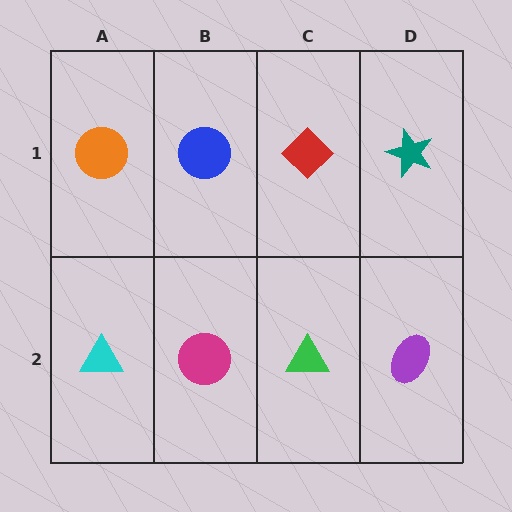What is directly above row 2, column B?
A blue circle.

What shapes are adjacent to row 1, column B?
A magenta circle (row 2, column B), an orange circle (row 1, column A), a red diamond (row 1, column C).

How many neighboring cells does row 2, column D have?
2.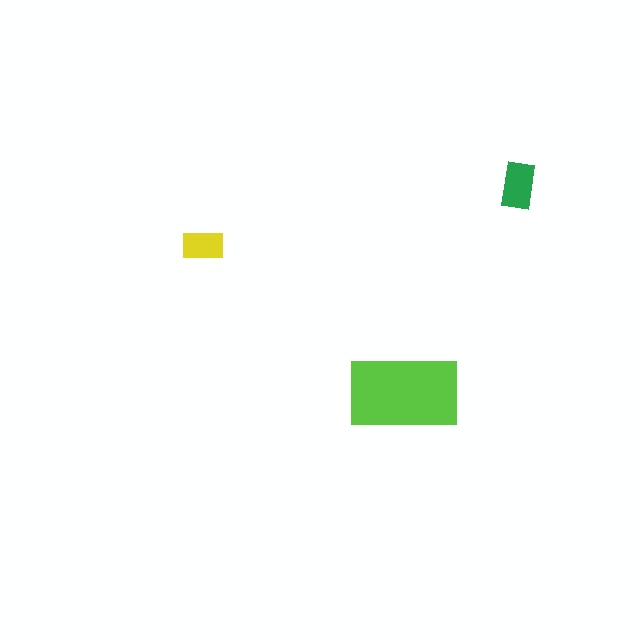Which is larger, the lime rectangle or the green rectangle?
The lime one.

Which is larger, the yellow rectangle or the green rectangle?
The green one.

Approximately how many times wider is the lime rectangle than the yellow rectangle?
About 2.5 times wider.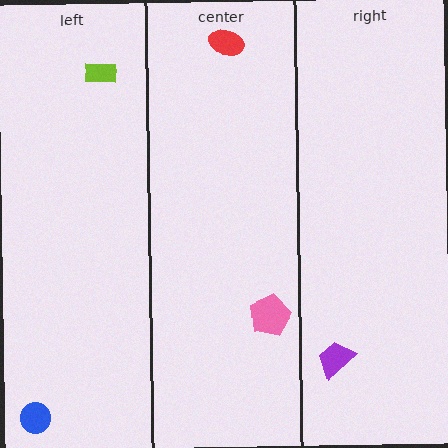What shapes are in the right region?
The purple trapezoid.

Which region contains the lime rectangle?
The left region.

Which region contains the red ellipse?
The center region.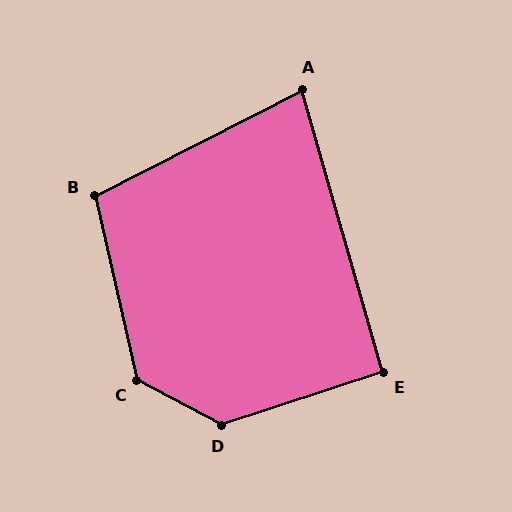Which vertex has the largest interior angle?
D, at approximately 134 degrees.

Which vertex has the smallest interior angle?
A, at approximately 79 degrees.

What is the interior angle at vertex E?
Approximately 92 degrees (approximately right).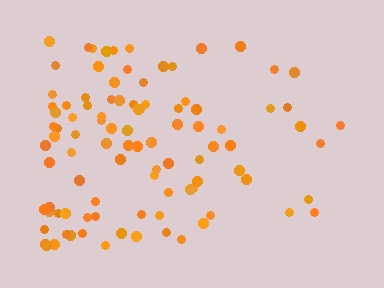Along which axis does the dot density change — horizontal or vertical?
Horizontal.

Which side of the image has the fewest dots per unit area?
The right.